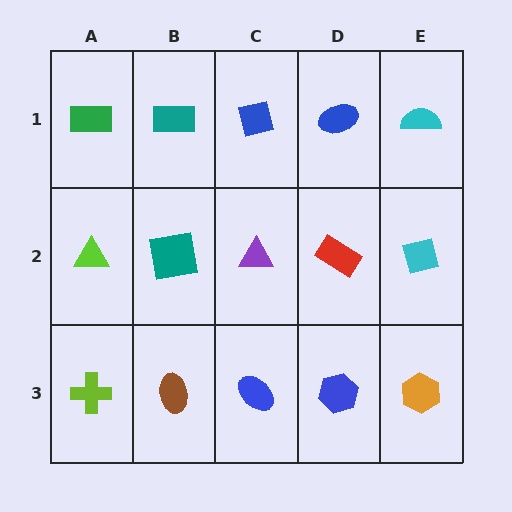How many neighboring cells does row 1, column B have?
3.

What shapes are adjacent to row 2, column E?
A cyan semicircle (row 1, column E), an orange hexagon (row 3, column E), a red rectangle (row 2, column D).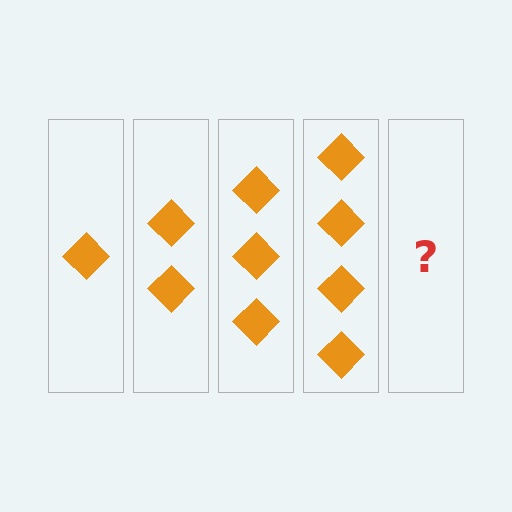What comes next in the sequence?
The next element should be 5 diamonds.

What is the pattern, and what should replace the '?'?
The pattern is that each step adds one more diamond. The '?' should be 5 diamonds.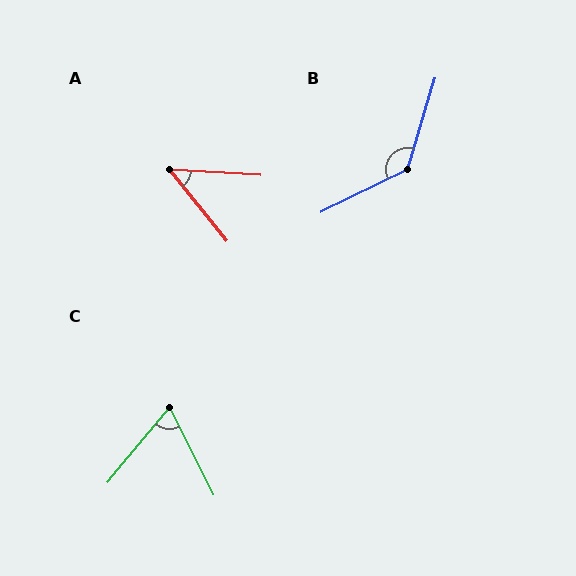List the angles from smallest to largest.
A (48°), C (66°), B (133°).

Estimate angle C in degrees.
Approximately 66 degrees.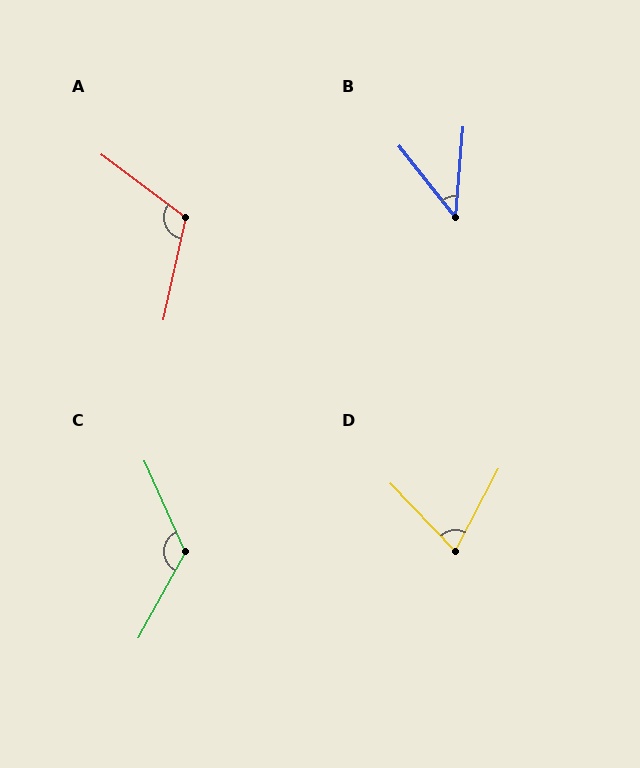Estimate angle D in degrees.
Approximately 71 degrees.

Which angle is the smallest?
B, at approximately 43 degrees.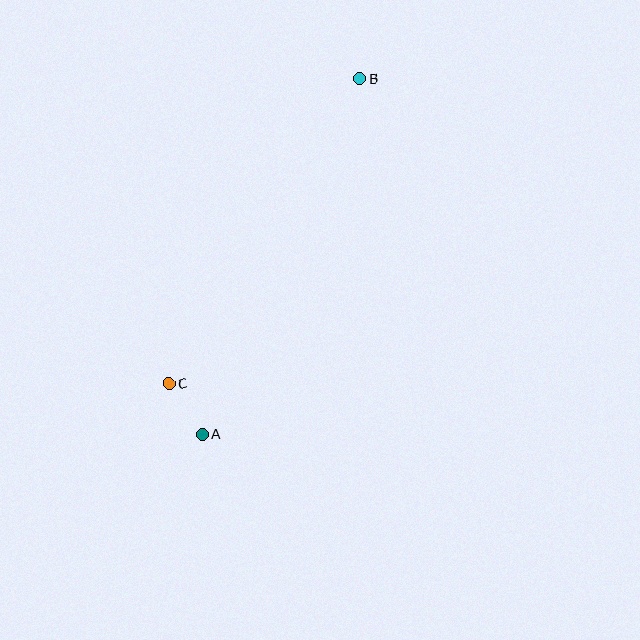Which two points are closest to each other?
Points A and C are closest to each other.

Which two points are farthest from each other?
Points A and B are farthest from each other.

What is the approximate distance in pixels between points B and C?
The distance between B and C is approximately 360 pixels.